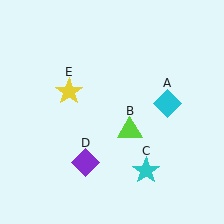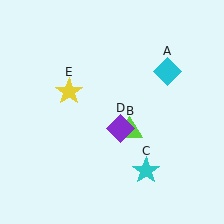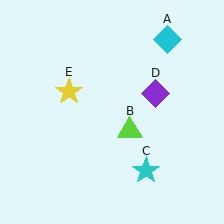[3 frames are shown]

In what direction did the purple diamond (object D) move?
The purple diamond (object D) moved up and to the right.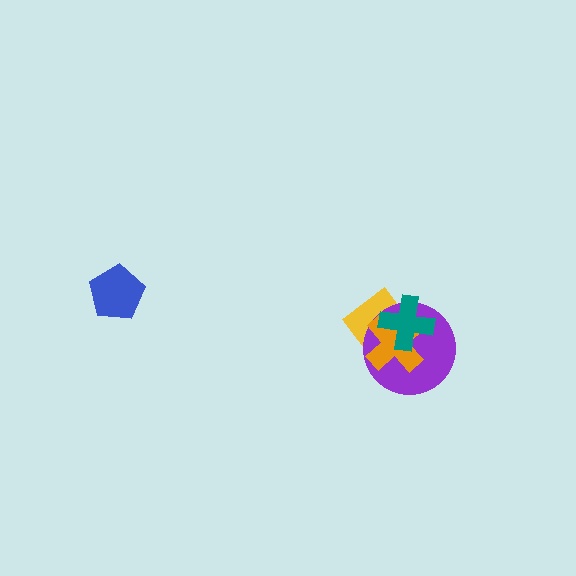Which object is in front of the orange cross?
The teal cross is in front of the orange cross.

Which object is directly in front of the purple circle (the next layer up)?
The orange cross is directly in front of the purple circle.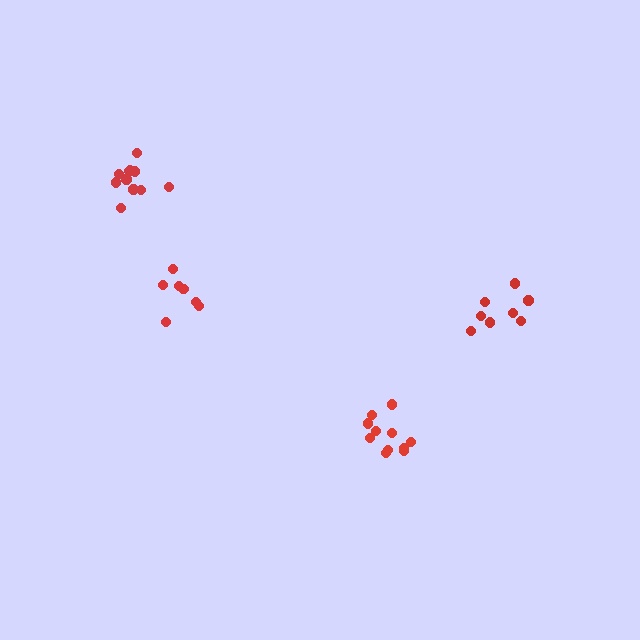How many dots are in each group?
Group 1: 8 dots, Group 2: 11 dots, Group 3: 7 dots, Group 4: 11 dots (37 total).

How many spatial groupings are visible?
There are 4 spatial groupings.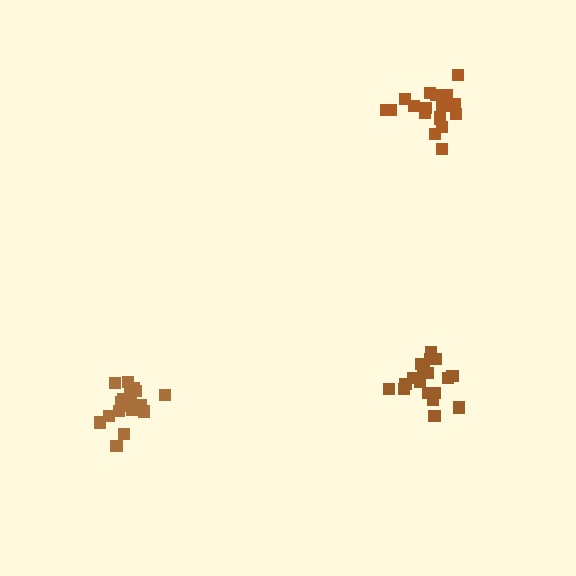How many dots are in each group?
Group 1: 19 dots, Group 2: 19 dots, Group 3: 19 dots (57 total).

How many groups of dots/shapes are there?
There are 3 groups.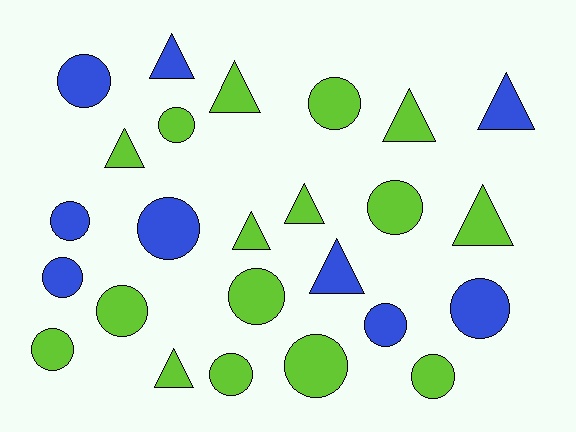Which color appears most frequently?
Lime, with 16 objects.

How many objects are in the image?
There are 25 objects.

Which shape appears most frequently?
Circle, with 15 objects.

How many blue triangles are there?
There are 3 blue triangles.